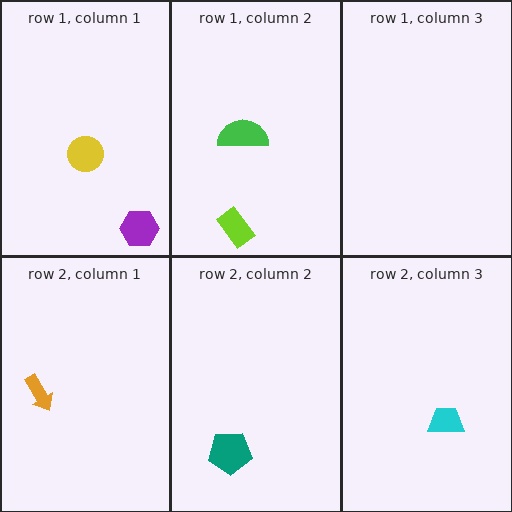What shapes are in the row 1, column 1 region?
The purple hexagon, the yellow circle.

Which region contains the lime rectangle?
The row 1, column 2 region.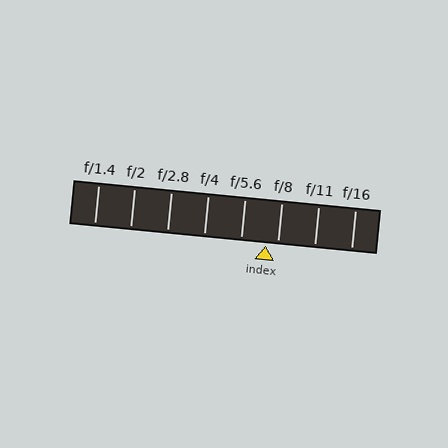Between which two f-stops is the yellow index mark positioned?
The index mark is between f/5.6 and f/8.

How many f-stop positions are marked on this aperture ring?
There are 8 f-stop positions marked.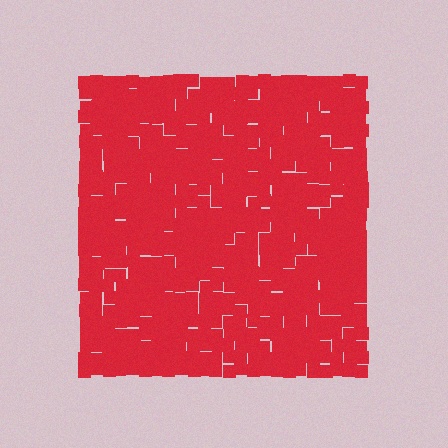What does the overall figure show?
The overall figure shows a square.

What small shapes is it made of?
It is made of small squares.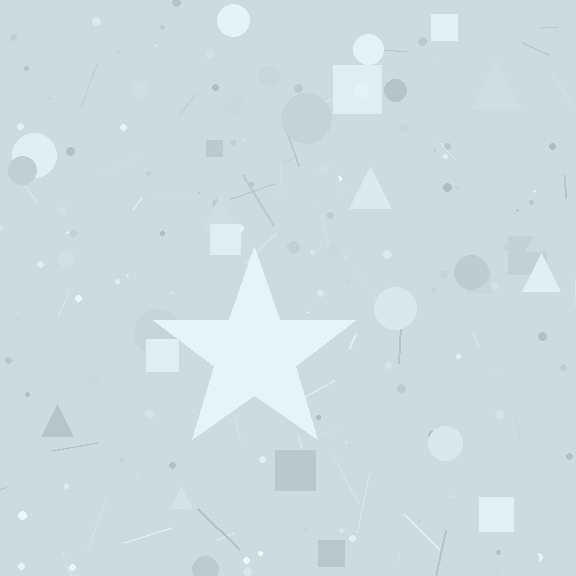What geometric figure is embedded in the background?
A star is embedded in the background.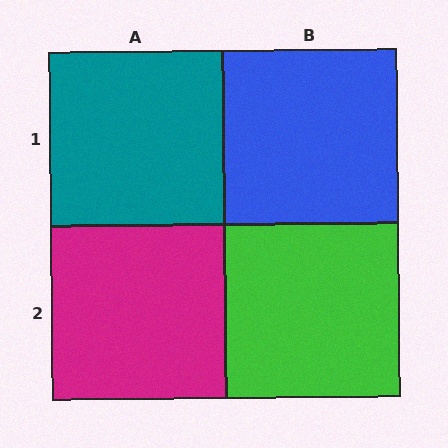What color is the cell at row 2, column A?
Magenta.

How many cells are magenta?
1 cell is magenta.